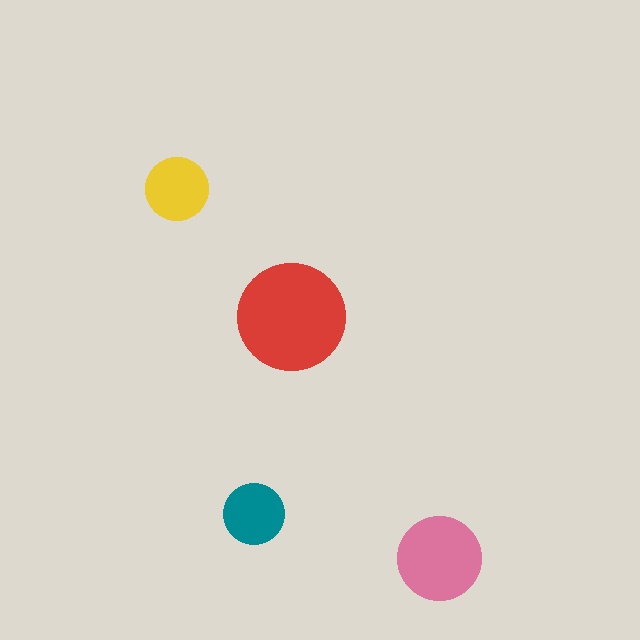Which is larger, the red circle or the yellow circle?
The red one.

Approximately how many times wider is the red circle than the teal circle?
About 1.5 times wider.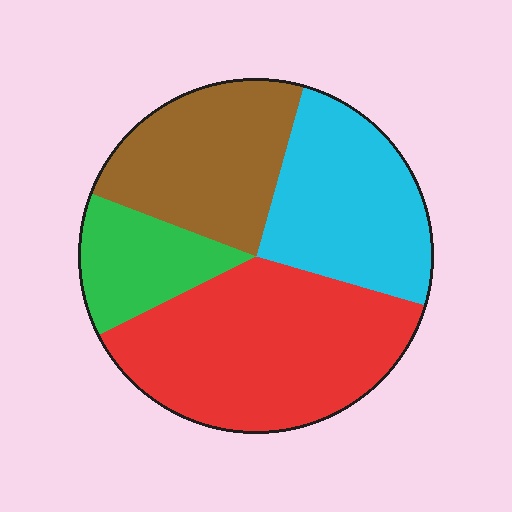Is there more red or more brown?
Red.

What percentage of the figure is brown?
Brown covers 24% of the figure.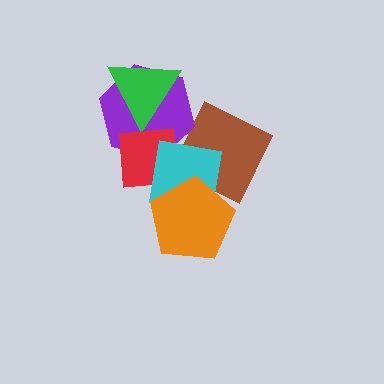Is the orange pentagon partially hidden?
No, no other shape covers it.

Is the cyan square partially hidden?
Yes, it is partially covered by another shape.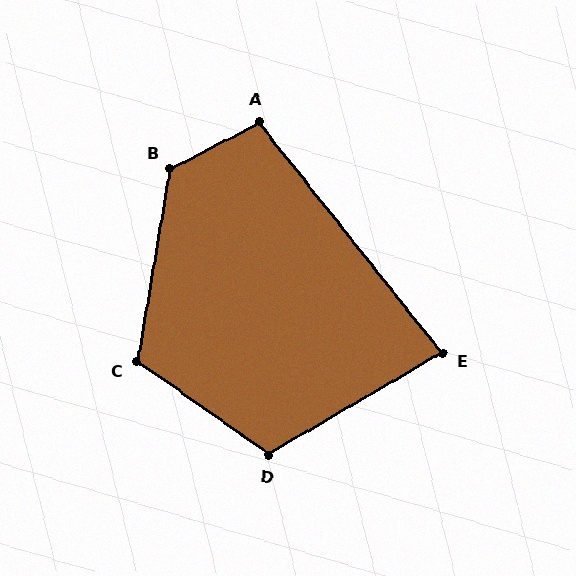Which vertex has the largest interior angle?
B, at approximately 127 degrees.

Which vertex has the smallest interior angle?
E, at approximately 82 degrees.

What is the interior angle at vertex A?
Approximately 101 degrees (obtuse).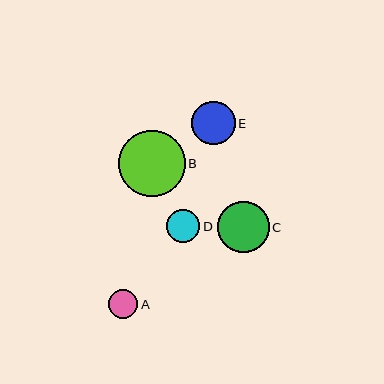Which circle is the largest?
Circle B is the largest with a size of approximately 66 pixels.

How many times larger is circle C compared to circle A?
Circle C is approximately 1.8 times the size of circle A.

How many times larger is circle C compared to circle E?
Circle C is approximately 1.2 times the size of circle E.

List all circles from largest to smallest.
From largest to smallest: B, C, E, D, A.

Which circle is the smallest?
Circle A is the smallest with a size of approximately 29 pixels.